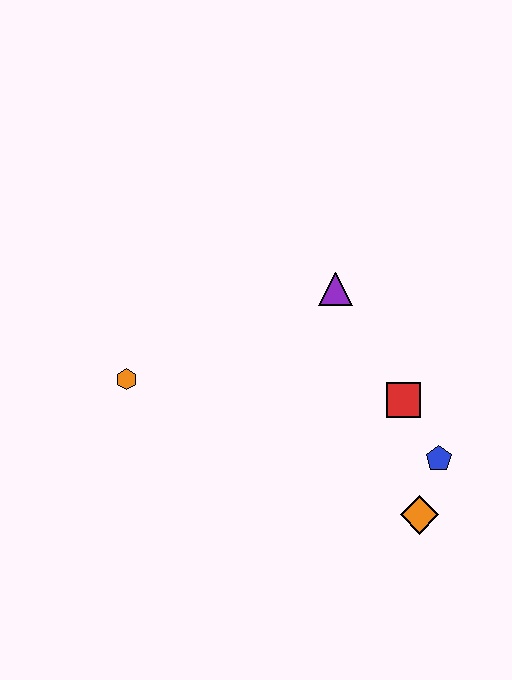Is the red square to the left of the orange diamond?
Yes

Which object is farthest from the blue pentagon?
The orange hexagon is farthest from the blue pentagon.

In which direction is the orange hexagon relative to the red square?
The orange hexagon is to the left of the red square.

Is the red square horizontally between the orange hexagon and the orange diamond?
Yes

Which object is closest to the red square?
The blue pentagon is closest to the red square.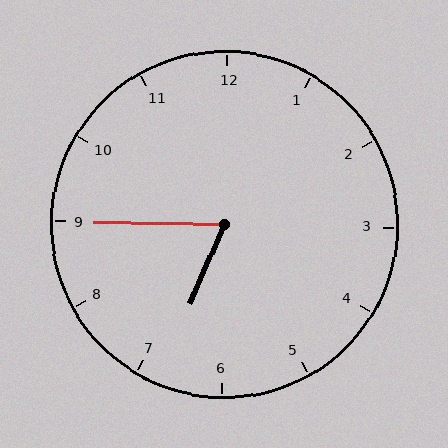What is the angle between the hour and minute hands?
Approximately 68 degrees.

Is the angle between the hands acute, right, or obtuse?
It is acute.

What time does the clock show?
6:45.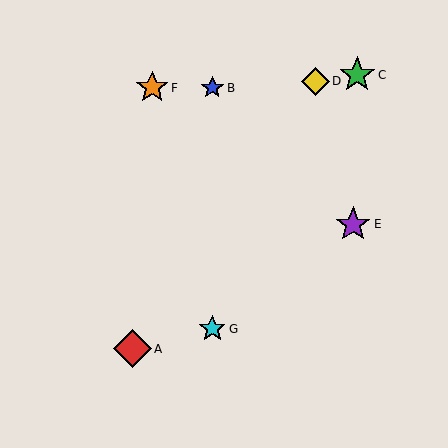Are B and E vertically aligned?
No, B is at x≈212 and E is at x≈353.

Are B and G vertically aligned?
Yes, both are at x≈212.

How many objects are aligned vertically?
2 objects (B, G) are aligned vertically.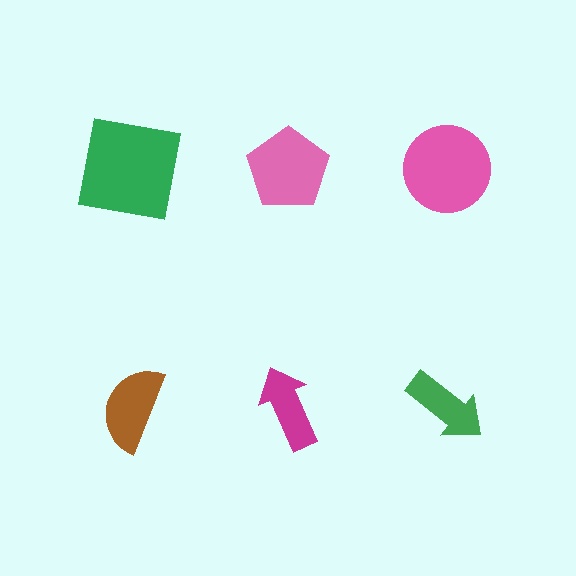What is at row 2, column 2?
A magenta arrow.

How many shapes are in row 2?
3 shapes.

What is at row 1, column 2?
A pink pentagon.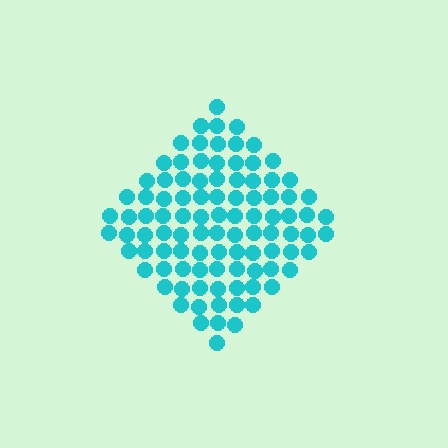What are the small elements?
The small elements are circles.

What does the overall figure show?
The overall figure shows a diamond.